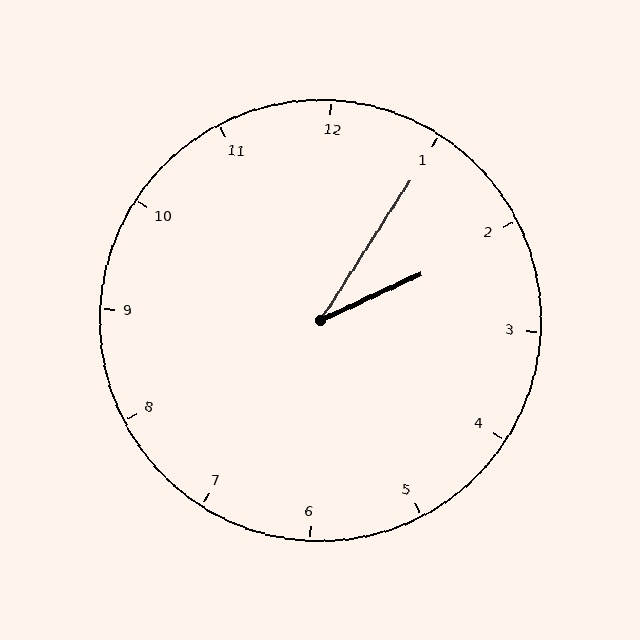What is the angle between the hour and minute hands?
Approximately 32 degrees.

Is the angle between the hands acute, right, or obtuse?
It is acute.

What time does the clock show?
2:05.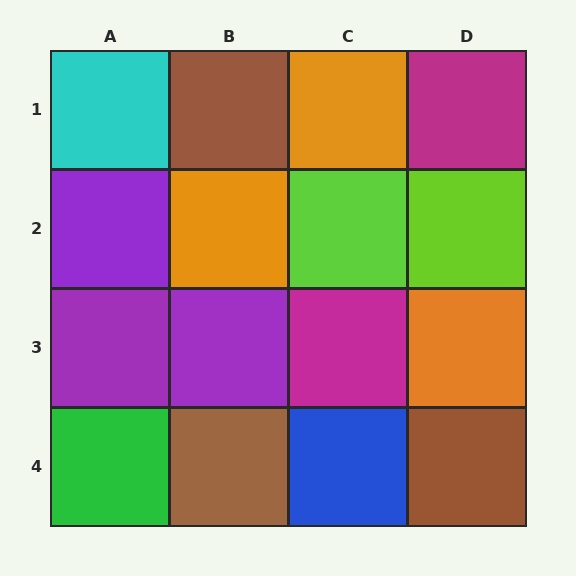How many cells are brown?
3 cells are brown.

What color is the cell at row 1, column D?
Magenta.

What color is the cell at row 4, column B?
Brown.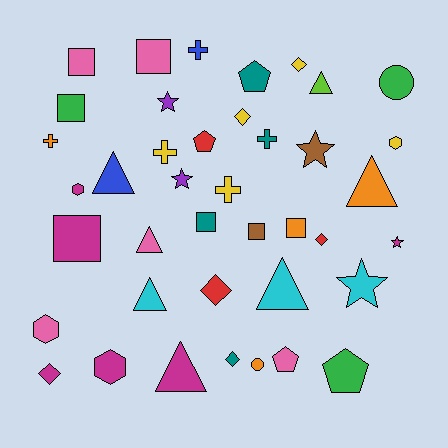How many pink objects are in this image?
There are 5 pink objects.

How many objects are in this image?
There are 40 objects.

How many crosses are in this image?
There are 5 crosses.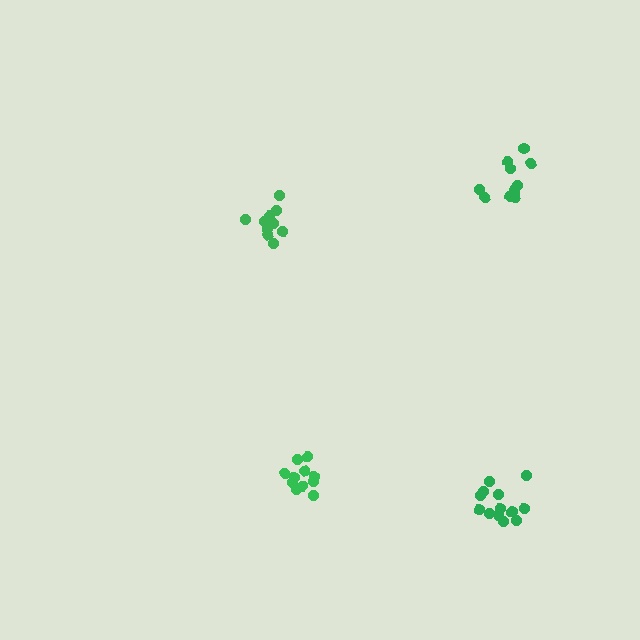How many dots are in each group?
Group 1: 11 dots, Group 2: 13 dots, Group 3: 11 dots, Group 4: 11 dots (46 total).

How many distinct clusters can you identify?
There are 4 distinct clusters.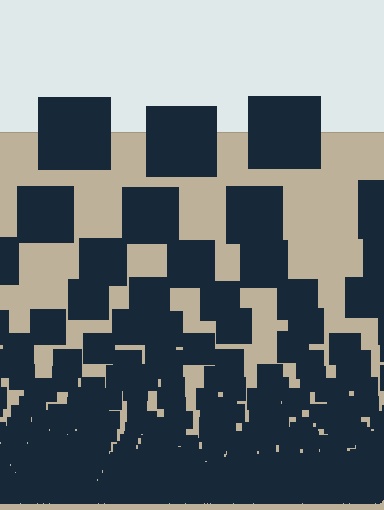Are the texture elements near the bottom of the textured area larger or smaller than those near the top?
Smaller. The gradient is inverted — elements near the bottom are smaller and denser.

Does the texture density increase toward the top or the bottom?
Density increases toward the bottom.